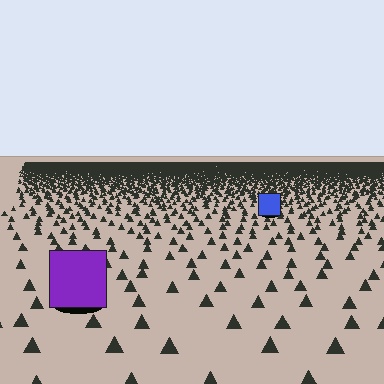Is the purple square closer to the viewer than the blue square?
Yes. The purple square is closer — you can tell from the texture gradient: the ground texture is coarser near it.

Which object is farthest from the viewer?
The blue square is farthest from the viewer. It appears smaller and the ground texture around it is denser.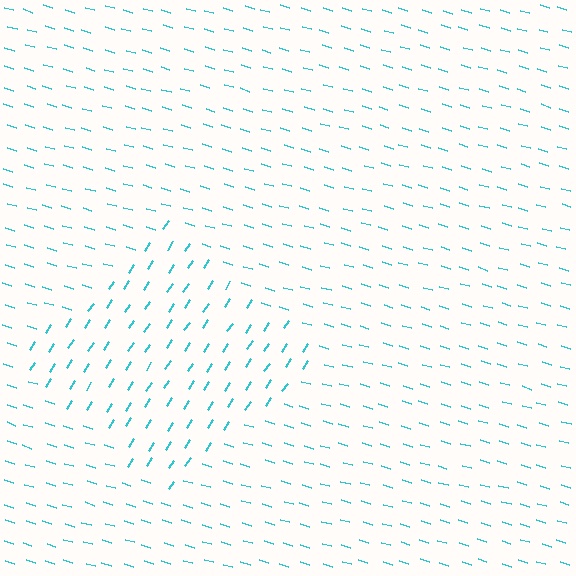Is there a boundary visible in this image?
Yes, there is a texture boundary formed by a change in line orientation.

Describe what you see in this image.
The image is filled with small cyan line segments. A diamond region in the image has lines oriented differently from the surrounding lines, creating a visible texture boundary.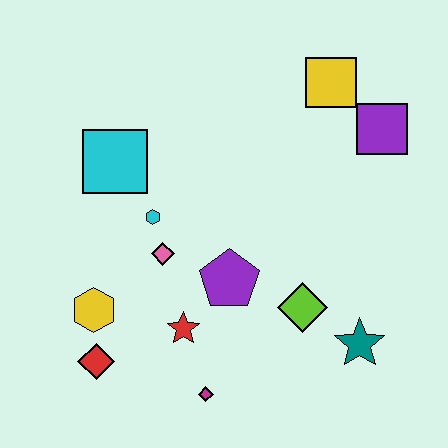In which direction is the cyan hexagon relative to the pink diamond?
The cyan hexagon is above the pink diamond.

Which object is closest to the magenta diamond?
The red star is closest to the magenta diamond.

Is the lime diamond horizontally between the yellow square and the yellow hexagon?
Yes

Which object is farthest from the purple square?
The red diamond is farthest from the purple square.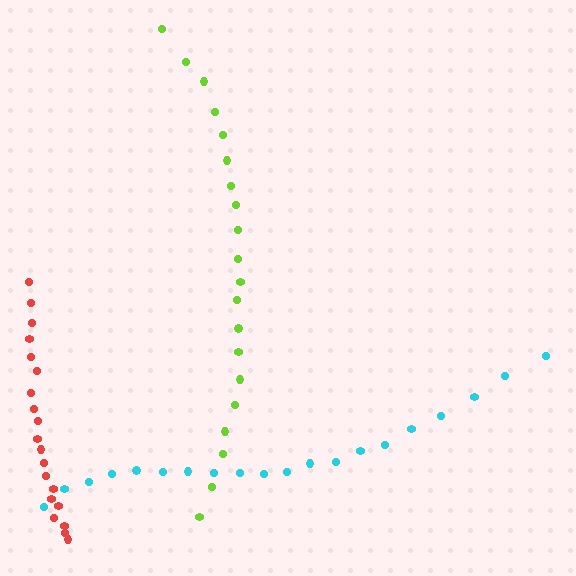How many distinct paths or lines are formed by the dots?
There are 3 distinct paths.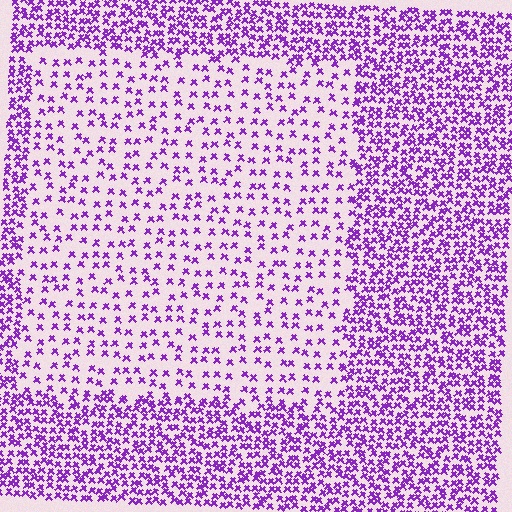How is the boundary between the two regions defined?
The boundary is defined by a change in element density (approximately 2.4x ratio). All elements are the same color, size, and shape.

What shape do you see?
I see a rectangle.